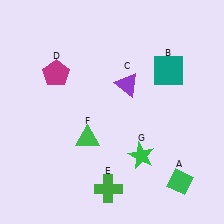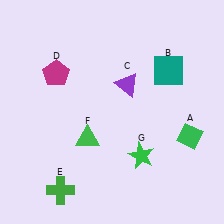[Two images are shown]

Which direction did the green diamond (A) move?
The green diamond (A) moved up.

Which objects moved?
The objects that moved are: the green diamond (A), the green cross (E).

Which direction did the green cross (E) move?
The green cross (E) moved left.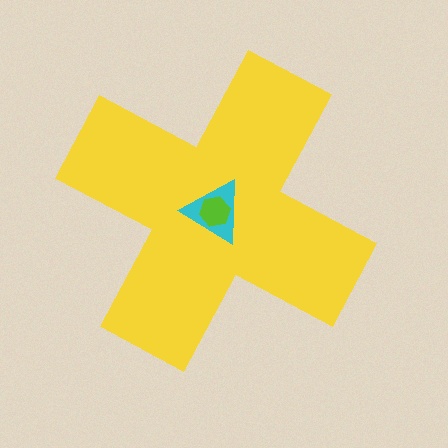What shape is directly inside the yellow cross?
The cyan triangle.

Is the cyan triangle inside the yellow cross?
Yes.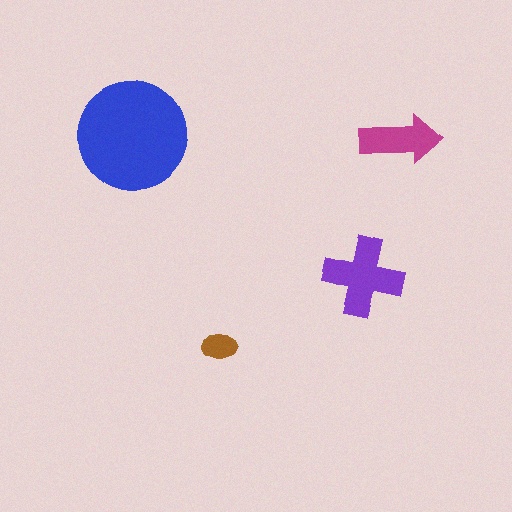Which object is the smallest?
The brown ellipse.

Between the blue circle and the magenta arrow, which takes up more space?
The blue circle.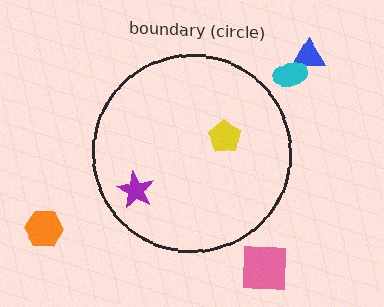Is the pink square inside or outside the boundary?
Outside.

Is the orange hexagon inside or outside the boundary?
Outside.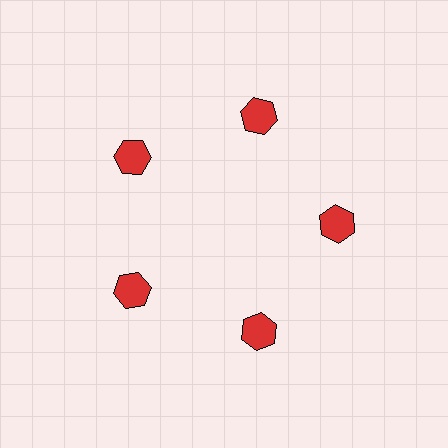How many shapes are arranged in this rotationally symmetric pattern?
There are 5 shapes, arranged in 5 groups of 1.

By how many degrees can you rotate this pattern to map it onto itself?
The pattern maps onto itself every 72 degrees of rotation.